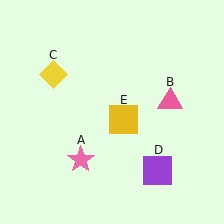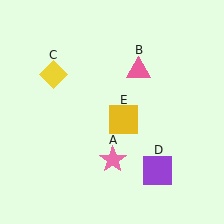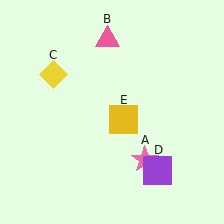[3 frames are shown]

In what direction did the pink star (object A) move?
The pink star (object A) moved right.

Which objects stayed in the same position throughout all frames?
Yellow diamond (object C) and purple square (object D) and yellow square (object E) remained stationary.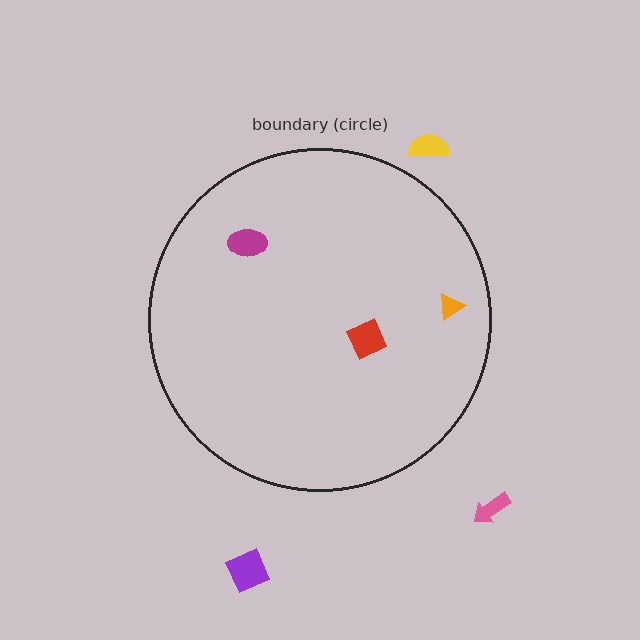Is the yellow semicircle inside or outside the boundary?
Outside.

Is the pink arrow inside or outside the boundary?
Outside.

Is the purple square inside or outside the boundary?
Outside.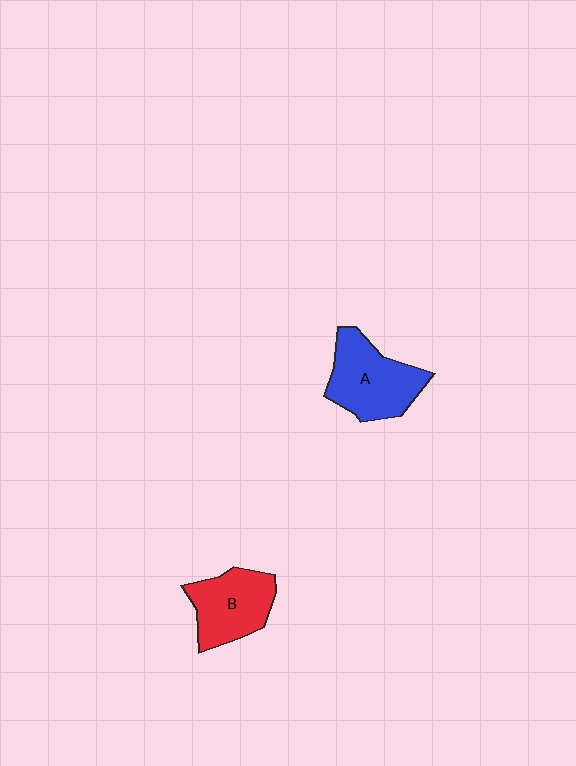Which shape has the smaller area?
Shape B (red).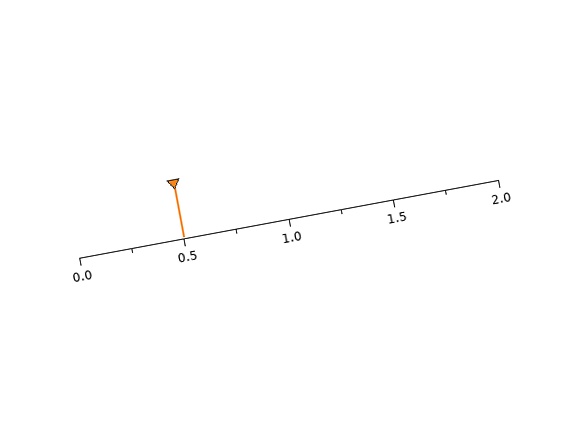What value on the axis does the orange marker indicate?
The marker indicates approximately 0.5.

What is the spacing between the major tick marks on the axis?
The major ticks are spaced 0.5 apart.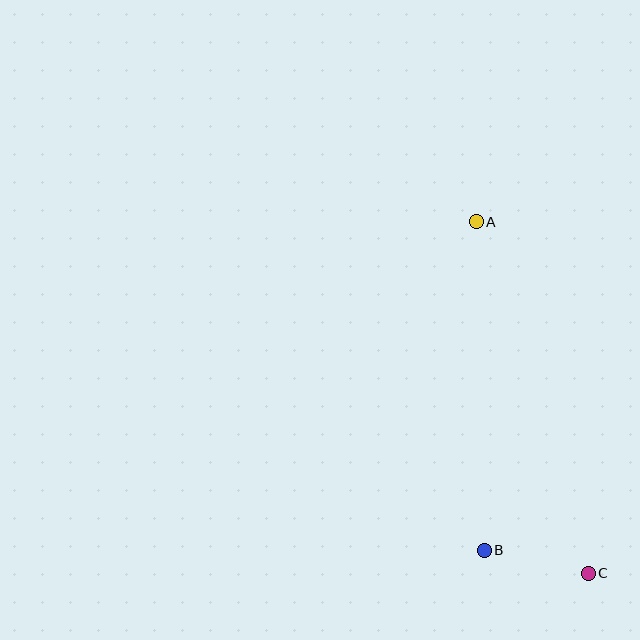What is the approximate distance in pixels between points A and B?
The distance between A and B is approximately 329 pixels.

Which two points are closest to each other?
Points B and C are closest to each other.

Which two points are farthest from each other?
Points A and C are farthest from each other.